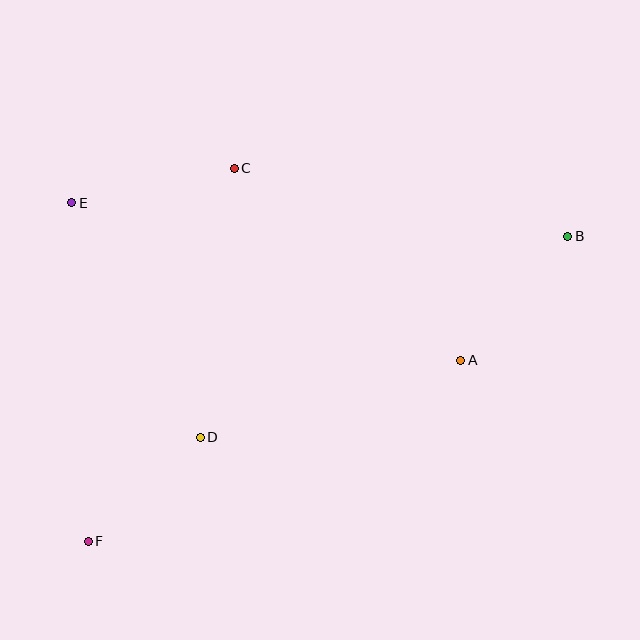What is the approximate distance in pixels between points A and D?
The distance between A and D is approximately 271 pixels.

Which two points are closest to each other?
Points D and F are closest to each other.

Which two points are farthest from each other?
Points B and F are farthest from each other.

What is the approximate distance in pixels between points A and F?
The distance between A and F is approximately 414 pixels.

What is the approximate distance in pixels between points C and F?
The distance between C and F is approximately 400 pixels.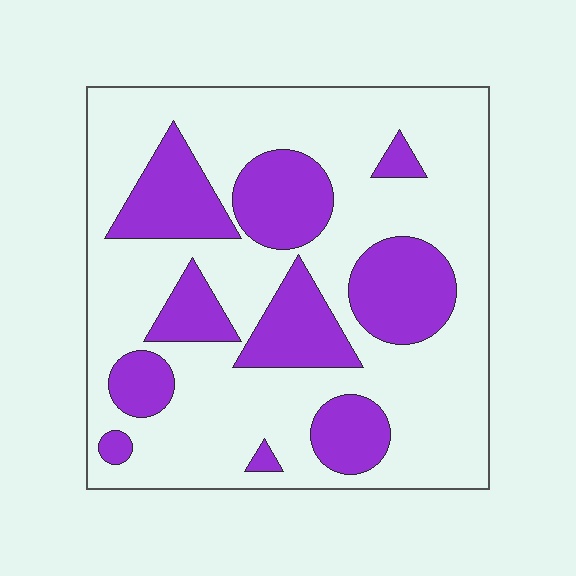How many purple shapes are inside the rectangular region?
10.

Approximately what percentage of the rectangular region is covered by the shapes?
Approximately 30%.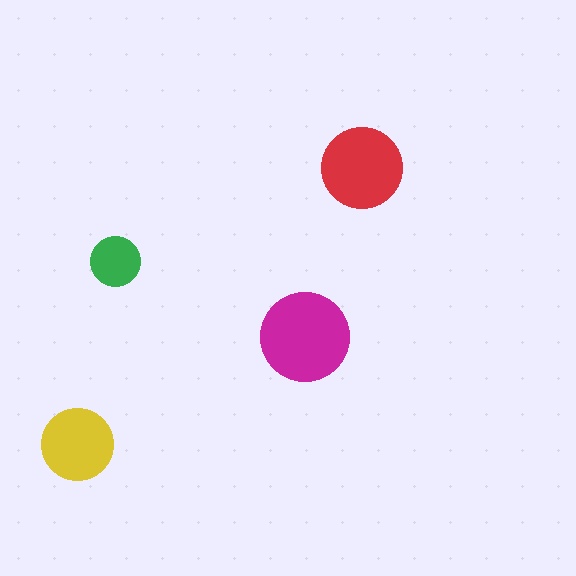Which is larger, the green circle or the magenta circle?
The magenta one.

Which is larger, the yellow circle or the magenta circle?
The magenta one.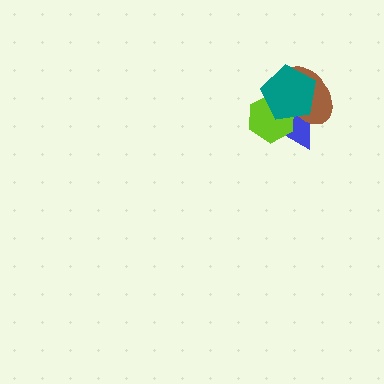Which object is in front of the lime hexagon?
The teal pentagon is in front of the lime hexagon.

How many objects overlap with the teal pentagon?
3 objects overlap with the teal pentagon.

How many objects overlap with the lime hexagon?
3 objects overlap with the lime hexagon.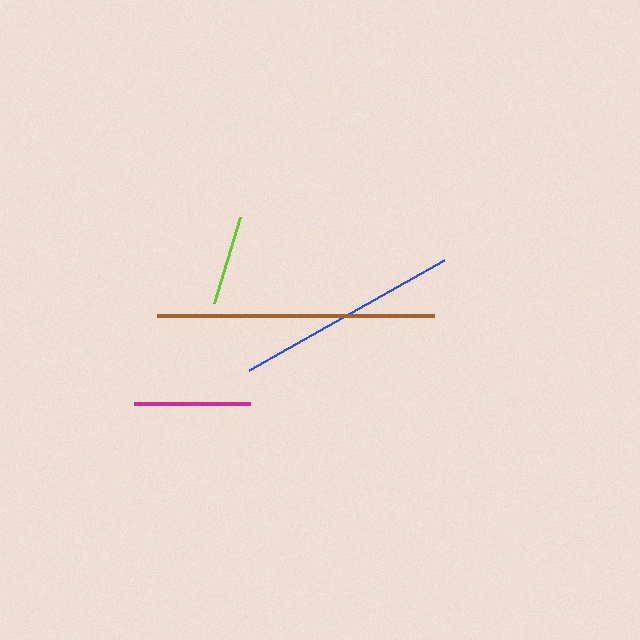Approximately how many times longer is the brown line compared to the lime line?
The brown line is approximately 3.1 times the length of the lime line.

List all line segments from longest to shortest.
From longest to shortest: brown, blue, magenta, lime.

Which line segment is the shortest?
The lime line is the shortest at approximately 90 pixels.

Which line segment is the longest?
The brown line is the longest at approximately 277 pixels.